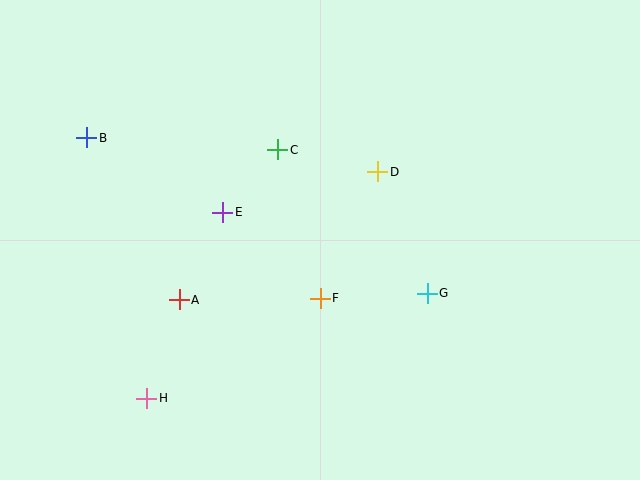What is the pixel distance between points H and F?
The distance between H and F is 200 pixels.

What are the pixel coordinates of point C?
Point C is at (278, 150).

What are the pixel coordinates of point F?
Point F is at (320, 298).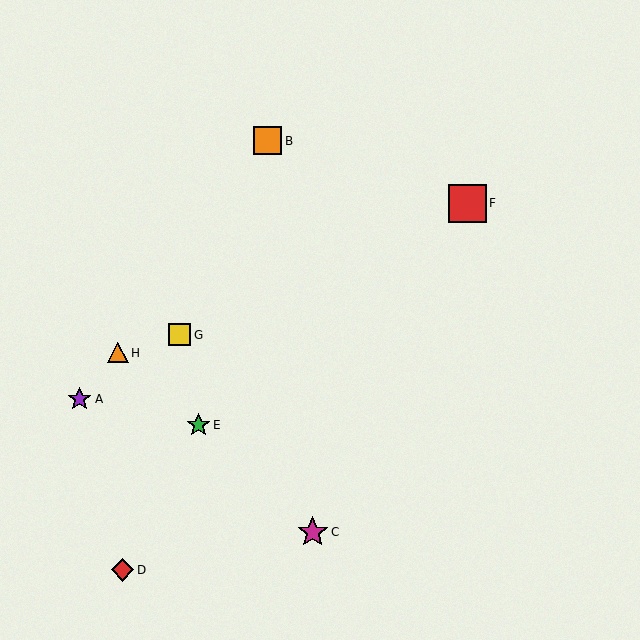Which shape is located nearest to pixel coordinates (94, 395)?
The purple star (labeled A) at (80, 399) is nearest to that location.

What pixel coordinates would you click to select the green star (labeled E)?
Click at (198, 425) to select the green star E.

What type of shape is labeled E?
Shape E is a green star.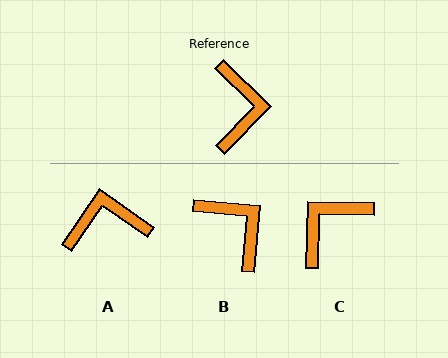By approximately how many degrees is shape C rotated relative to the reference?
Approximately 133 degrees counter-clockwise.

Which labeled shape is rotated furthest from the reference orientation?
C, about 133 degrees away.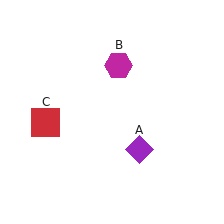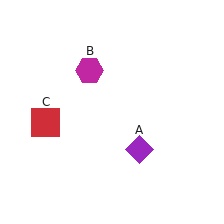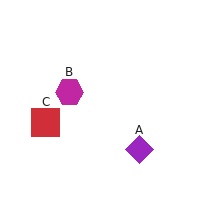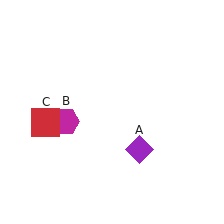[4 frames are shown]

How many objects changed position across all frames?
1 object changed position: magenta hexagon (object B).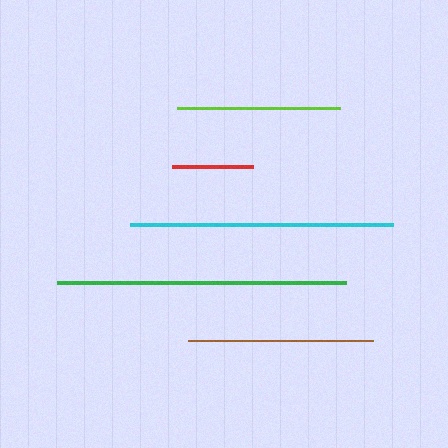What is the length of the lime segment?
The lime segment is approximately 164 pixels long.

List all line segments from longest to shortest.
From longest to shortest: green, cyan, brown, lime, red.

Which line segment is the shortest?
The red line is the shortest at approximately 81 pixels.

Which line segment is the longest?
The green line is the longest at approximately 290 pixels.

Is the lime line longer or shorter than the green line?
The green line is longer than the lime line.